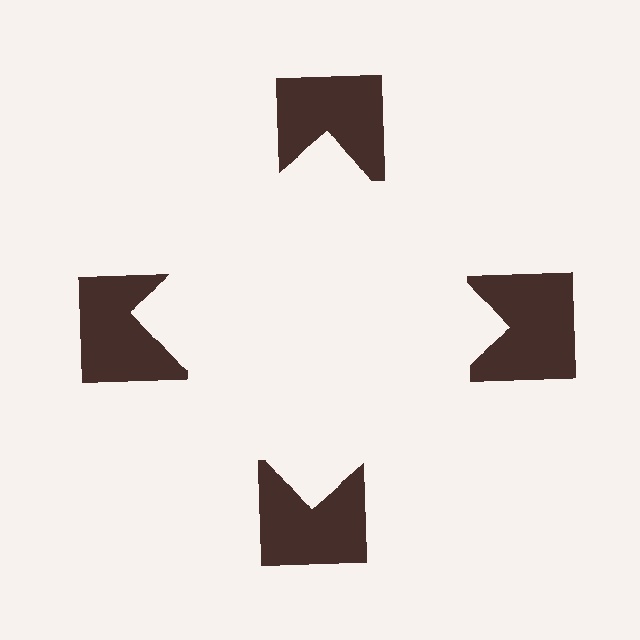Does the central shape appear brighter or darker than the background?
It typically appears slightly brighter than the background, even though no actual brightness change is drawn.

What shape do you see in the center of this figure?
An illusory square — its edges are inferred from the aligned wedge cuts in the notched squares, not physically drawn.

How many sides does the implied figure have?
4 sides.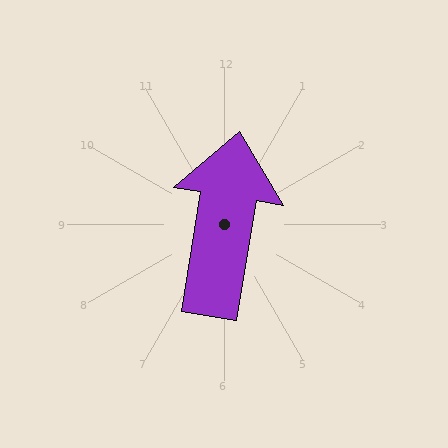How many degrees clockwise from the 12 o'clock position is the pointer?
Approximately 9 degrees.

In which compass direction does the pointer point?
North.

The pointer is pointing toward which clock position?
Roughly 12 o'clock.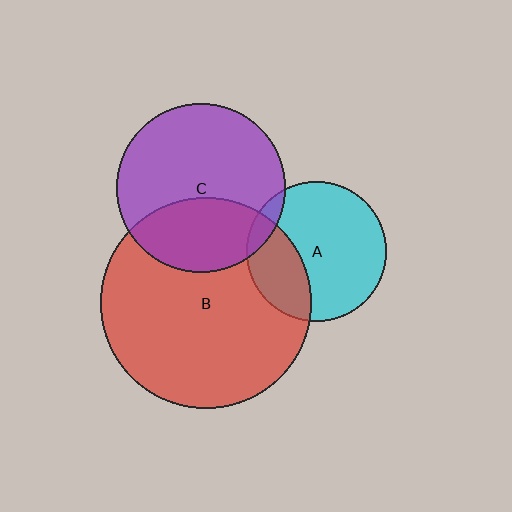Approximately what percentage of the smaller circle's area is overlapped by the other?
Approximately 30%.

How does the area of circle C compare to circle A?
Approximately 1.4 times.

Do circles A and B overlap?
Yes.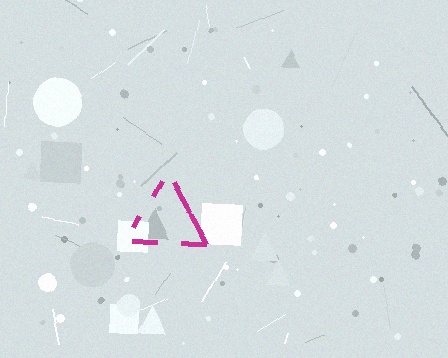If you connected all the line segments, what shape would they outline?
They would outline a triangle.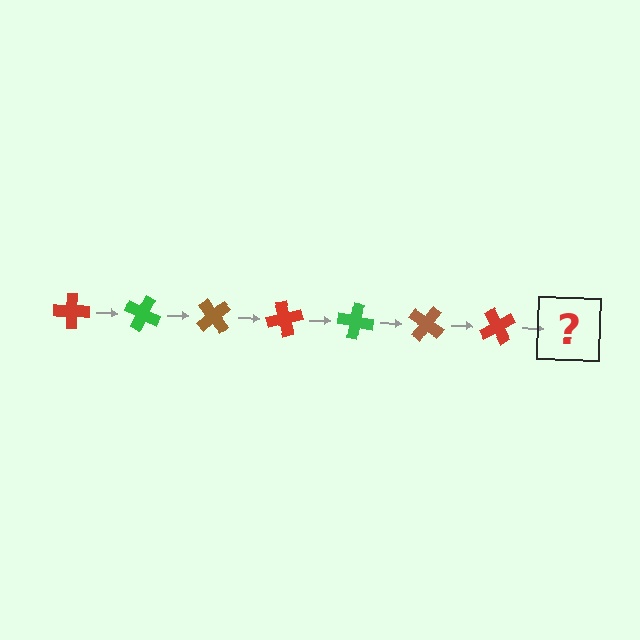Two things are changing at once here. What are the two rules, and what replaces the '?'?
The two rules are that it rotates 25 degrees each step and the color cycles through red, green, and brown. The '?' should be a green cross, rotated 175 degrees from the start.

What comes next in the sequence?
The next element should be a green cross, rotated 175 degrees from the start.